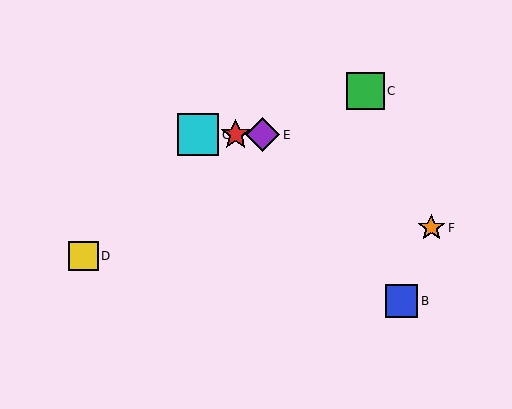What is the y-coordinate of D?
Object D is at y≈256.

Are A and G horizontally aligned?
Yes, both are at y≈135.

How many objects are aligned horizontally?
3 objects (A, E, G) are aligned horizontally.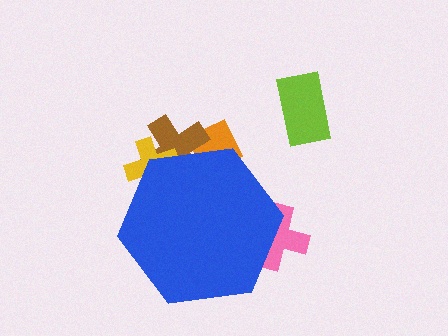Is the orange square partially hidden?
Yes, the orange square is partially hidden behind the blue hexagon.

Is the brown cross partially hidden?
Yes, the brown cross is partially hidden behind the blue hexagon.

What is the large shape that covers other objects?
A blue hexagon.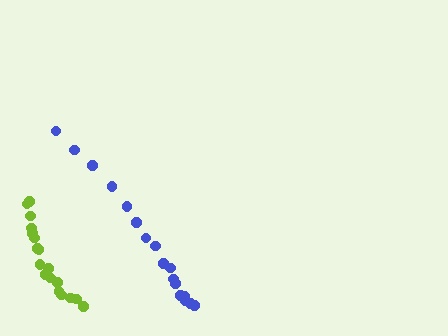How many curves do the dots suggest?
There are 2 distinct paths.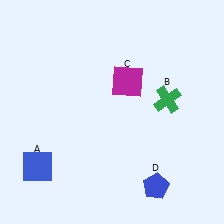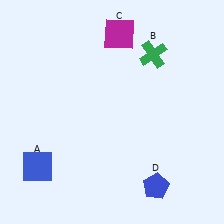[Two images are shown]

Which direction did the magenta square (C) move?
The magenta square (C) moved up.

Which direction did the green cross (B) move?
The green cross (B) moved up.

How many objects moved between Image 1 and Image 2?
2 objects moved between the two images.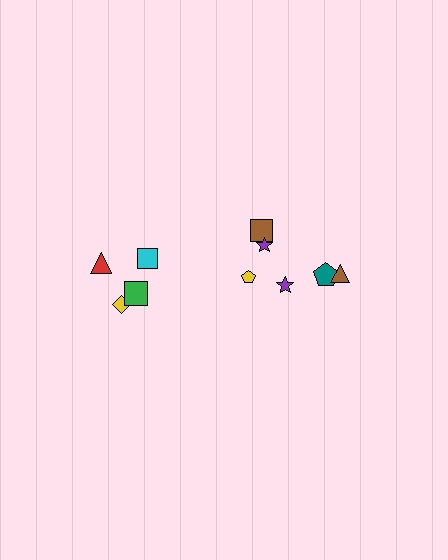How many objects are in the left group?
There are 4 objects.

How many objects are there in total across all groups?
There are 10 objects.